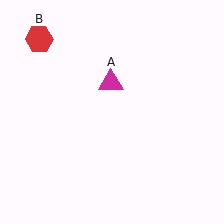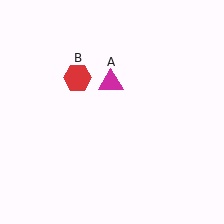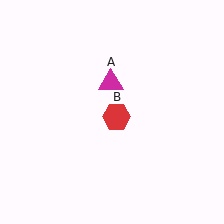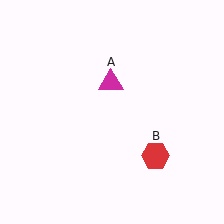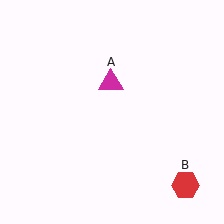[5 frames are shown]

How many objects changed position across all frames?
1 object changed position: red hexagon (object B).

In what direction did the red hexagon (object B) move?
The red hexagon (object B) moved down and to the right.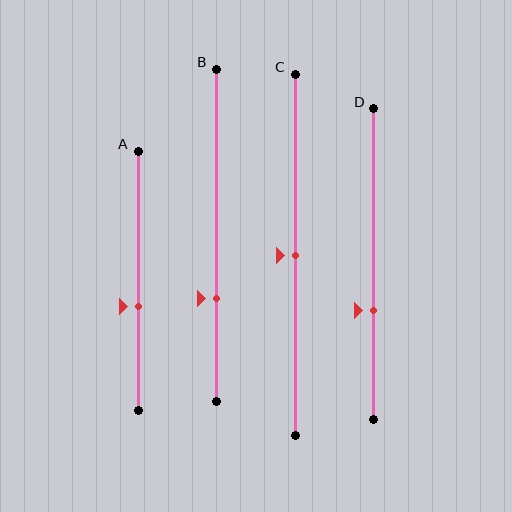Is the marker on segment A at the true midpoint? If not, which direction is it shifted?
No, the marker on segment A is shifted downward by about 10% of the segment length.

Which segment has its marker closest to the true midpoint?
Segment C has its marker closest to the true midpoint.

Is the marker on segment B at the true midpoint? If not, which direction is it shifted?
No, the marker on segment B is shifted downward by about 19% of the segment length.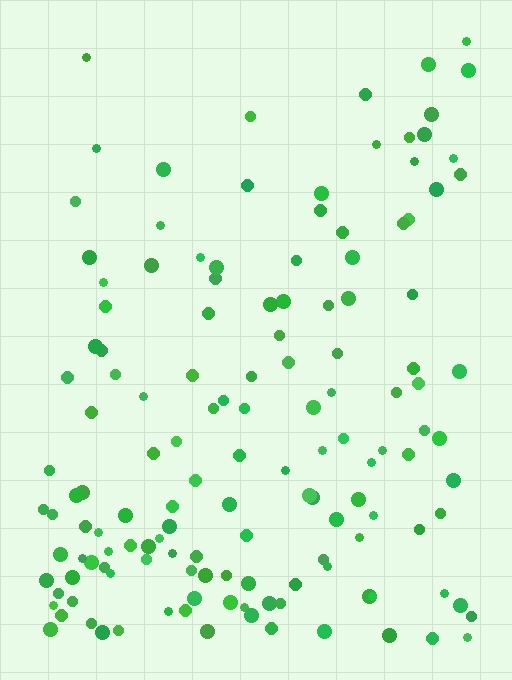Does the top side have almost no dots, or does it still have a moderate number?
Still a moderate number, just noticeably fewer than the bottom.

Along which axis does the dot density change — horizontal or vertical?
Vertical.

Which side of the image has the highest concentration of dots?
The bottom.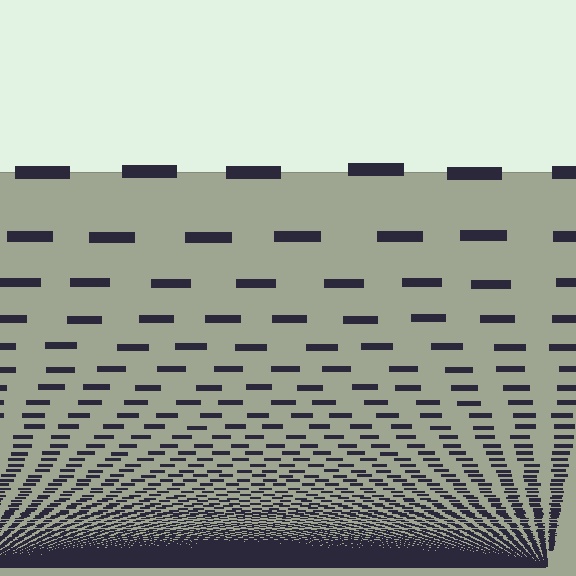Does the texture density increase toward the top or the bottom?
Density increases toward the bottom.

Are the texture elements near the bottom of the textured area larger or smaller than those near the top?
Smaller. The gradient is inverted — elements near the bottom are smaller and denser.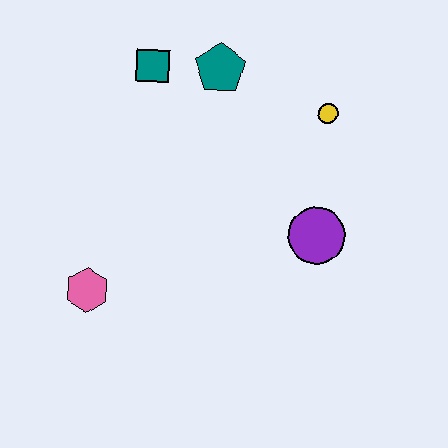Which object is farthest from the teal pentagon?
The pink hexagon is farthest from the teal pentagon.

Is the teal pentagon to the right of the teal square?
Yes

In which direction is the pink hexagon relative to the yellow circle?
The pink hexagon is to the left of the yellow circle.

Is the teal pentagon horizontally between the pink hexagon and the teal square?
No